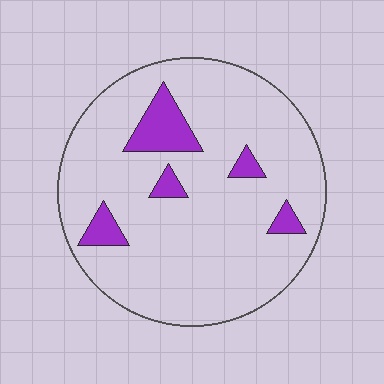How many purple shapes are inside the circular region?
5.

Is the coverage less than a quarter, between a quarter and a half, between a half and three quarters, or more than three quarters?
Less than a quarter.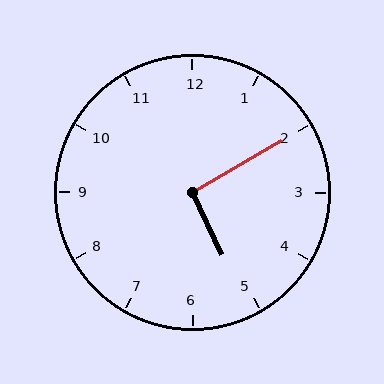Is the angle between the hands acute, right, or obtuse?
It is right.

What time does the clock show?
5:10.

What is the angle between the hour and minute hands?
Approximately 95 degrees.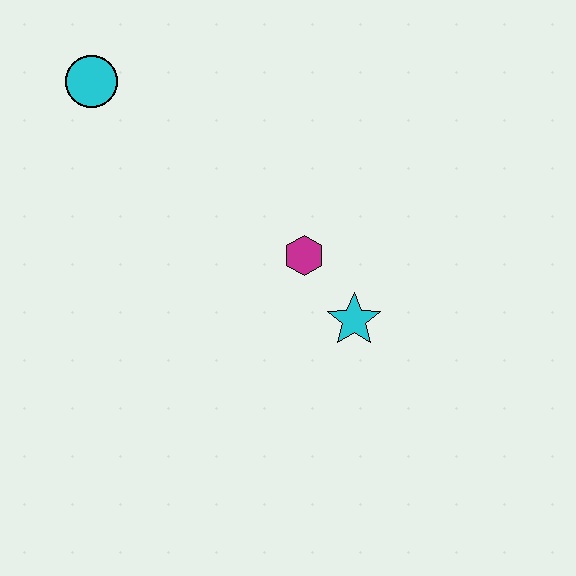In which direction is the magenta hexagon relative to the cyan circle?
The magenta hexagon is to the right of the cyan circle.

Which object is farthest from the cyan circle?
The cyan star is farthest from the cyan circle.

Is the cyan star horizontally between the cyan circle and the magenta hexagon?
No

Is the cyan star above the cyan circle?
No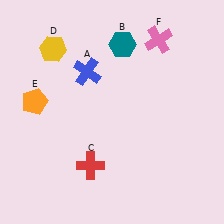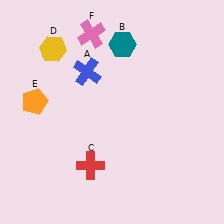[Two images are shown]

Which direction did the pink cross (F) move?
The pink cross (F) moved left.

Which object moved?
The pink cross (F) moved left.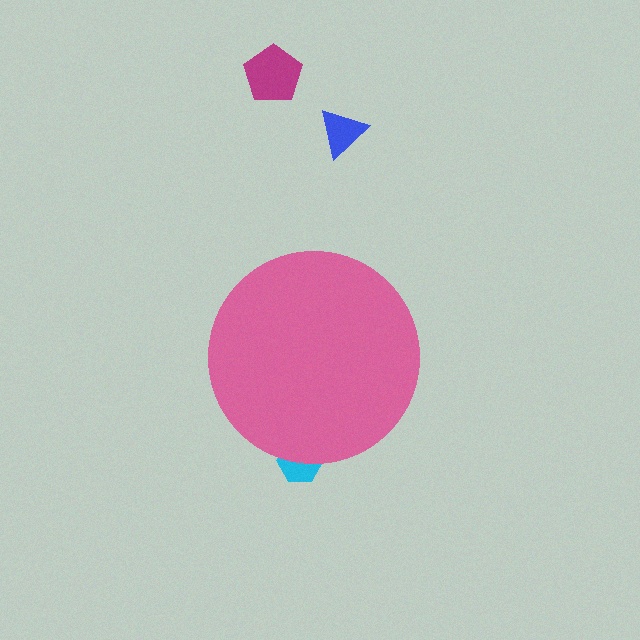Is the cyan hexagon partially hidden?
Yes, the cyan hexagon is partially hidden behind the pink circle.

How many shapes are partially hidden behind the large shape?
1 shape is partially hidden.